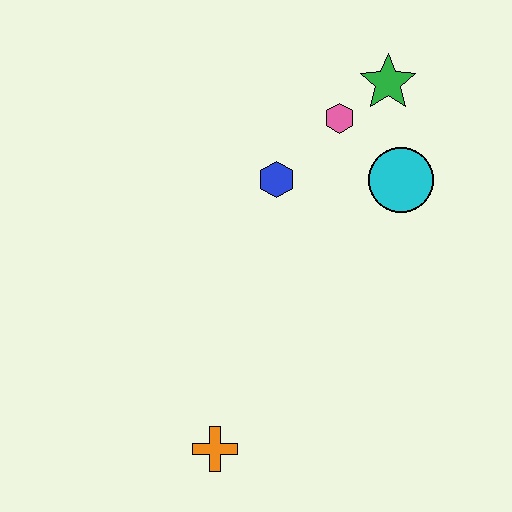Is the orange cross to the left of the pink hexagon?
Yes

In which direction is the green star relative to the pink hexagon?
The green star is to the right of the pink hexagon.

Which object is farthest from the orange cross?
The green star is farthest from the orange cross.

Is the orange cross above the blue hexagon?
No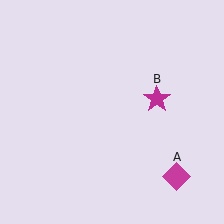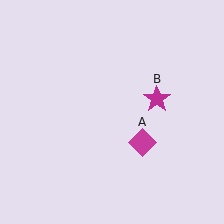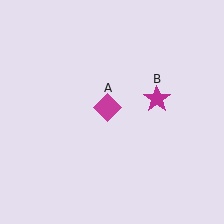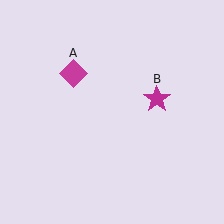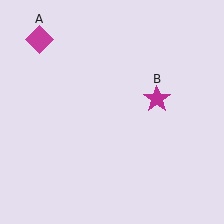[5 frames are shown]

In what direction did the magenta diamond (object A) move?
The magenta diamond (object A) moved up and to the left.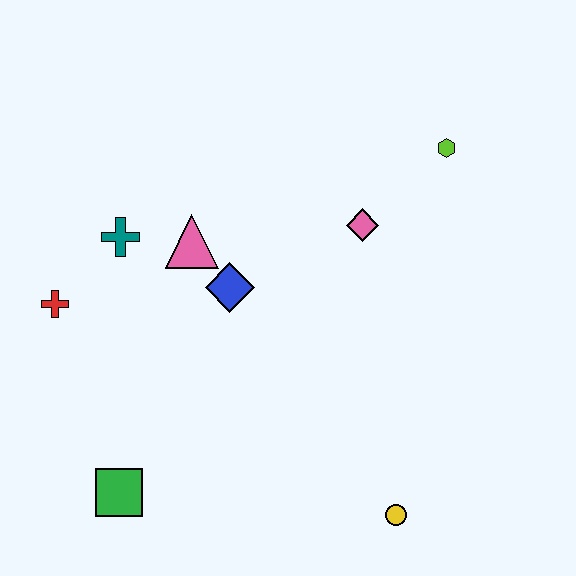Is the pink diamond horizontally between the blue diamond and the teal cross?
No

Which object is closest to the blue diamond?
The pink triangle is closest to the blue diamond.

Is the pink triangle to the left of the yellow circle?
Yes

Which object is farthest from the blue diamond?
The yellow circle is farthest from the blue diamond.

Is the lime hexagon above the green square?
Yes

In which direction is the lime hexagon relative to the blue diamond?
The lime hexagon is to the right of the blue diamond.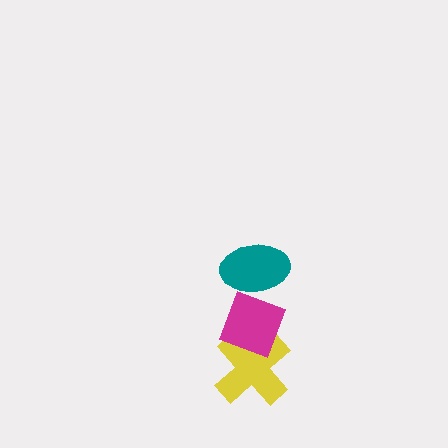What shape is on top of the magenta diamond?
The teal ellipse is on top of the magenta diamond.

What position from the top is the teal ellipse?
The teal ellipse is 1st from the top.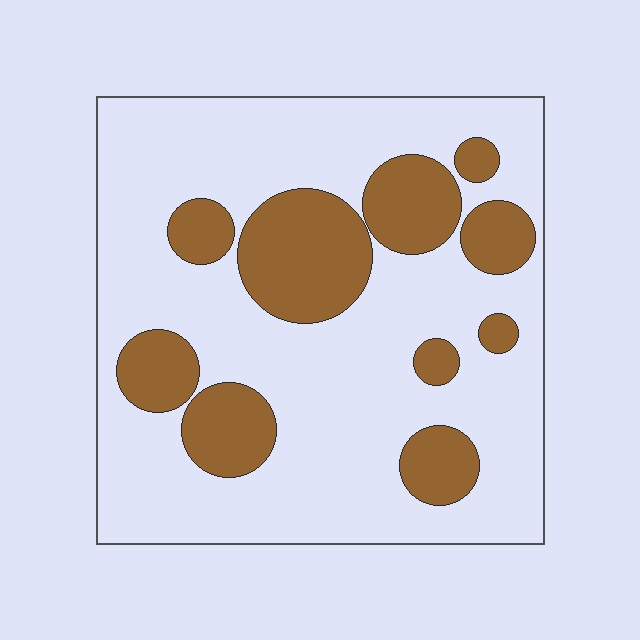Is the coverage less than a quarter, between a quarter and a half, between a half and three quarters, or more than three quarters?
Between a quarter and a half.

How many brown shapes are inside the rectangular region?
10.